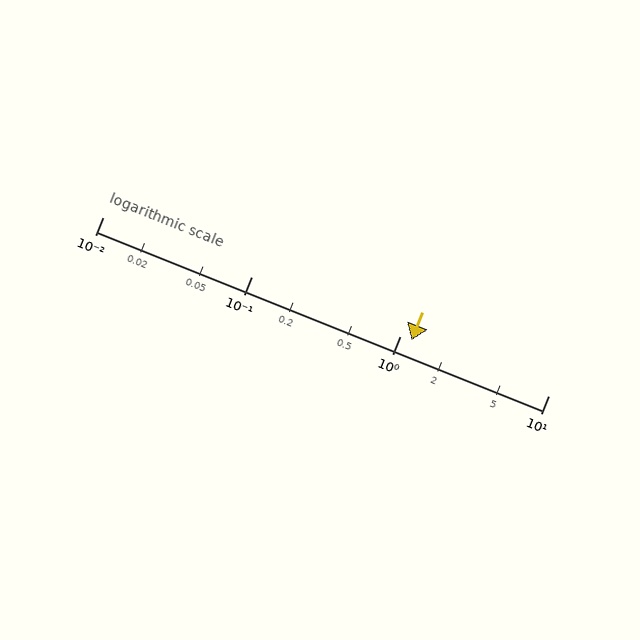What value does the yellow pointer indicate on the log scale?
The pointer indicates approximately 1.2.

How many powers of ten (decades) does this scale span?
The scale spans 3 decades, from 0.01 to 10.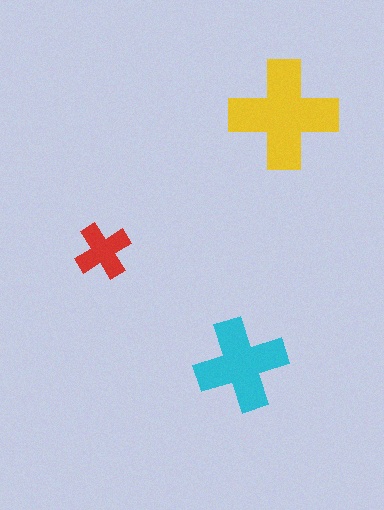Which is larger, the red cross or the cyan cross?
The cyan one.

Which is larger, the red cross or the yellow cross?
The yellow one.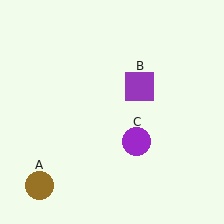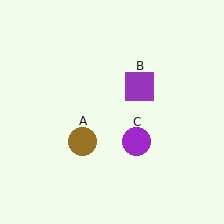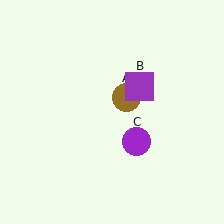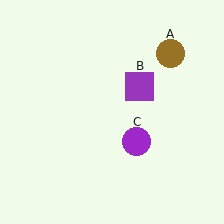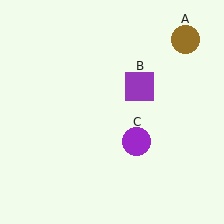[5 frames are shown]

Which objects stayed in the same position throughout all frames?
Purple square (object B) and purple circle (object C) remained stationary.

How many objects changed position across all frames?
1 object changed position: brown circle (object A).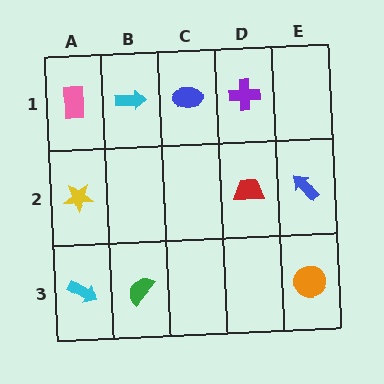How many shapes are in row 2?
3 shapes.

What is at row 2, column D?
A red trapezoid.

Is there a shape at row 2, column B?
No, that cell is empty.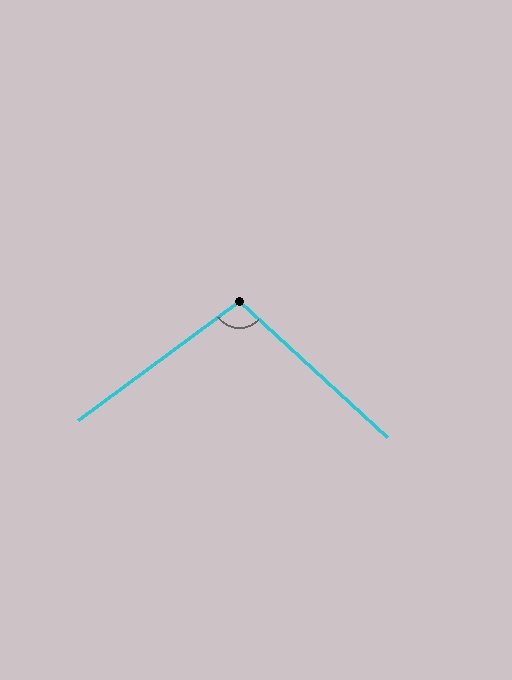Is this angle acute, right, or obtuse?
It is obtuse.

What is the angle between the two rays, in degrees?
Approximately 101 degrees.